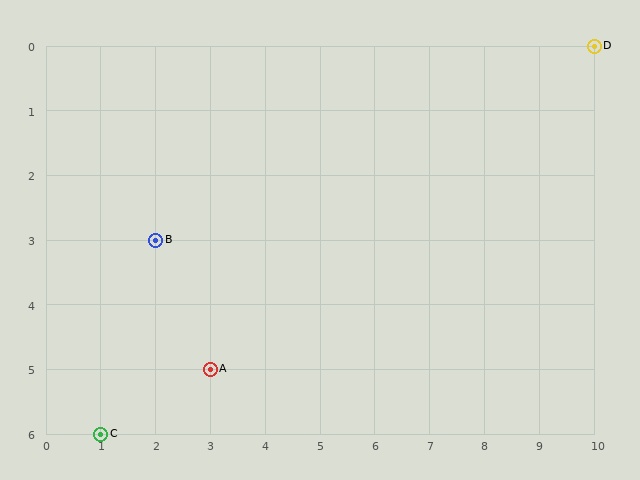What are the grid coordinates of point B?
Point B is at grid coordinates (2, 3).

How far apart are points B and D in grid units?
Points B and D are 8 columns and 3 rows apart (about 8.5 grid units diagonally).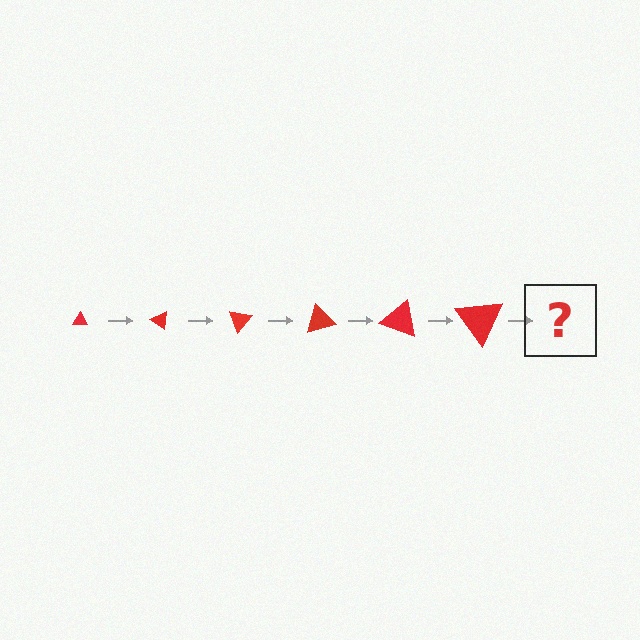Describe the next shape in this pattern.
It should be a triangle, larger than the previous one and rotated 210 degrees from the start.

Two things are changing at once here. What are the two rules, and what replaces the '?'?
The two rules are that the triangle grows larger each step and it rotates 35 degrees each step. The '?' should be a triangle, larger than the previous one and rotated 210 degrees from the start.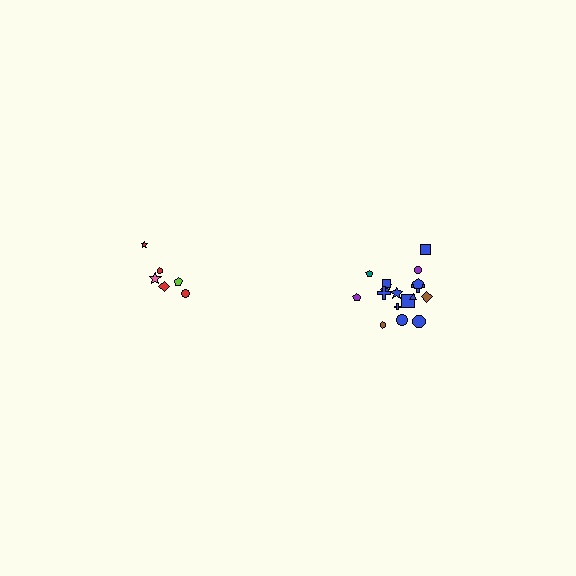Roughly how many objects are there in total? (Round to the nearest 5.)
Roughly 25 objects in total.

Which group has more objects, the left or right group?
The right group.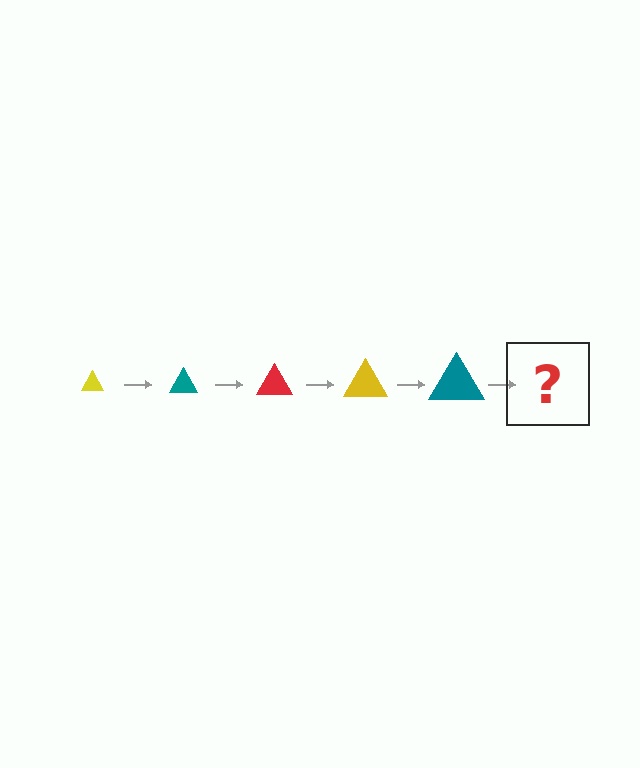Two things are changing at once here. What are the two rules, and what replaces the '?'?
The two rules are that the triangle grows larger each step and the color cycles through yellow, teal, and red. The '?' should be a red triangle, larger than the previous one.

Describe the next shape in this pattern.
It should be a red triangle, larger than the previous one.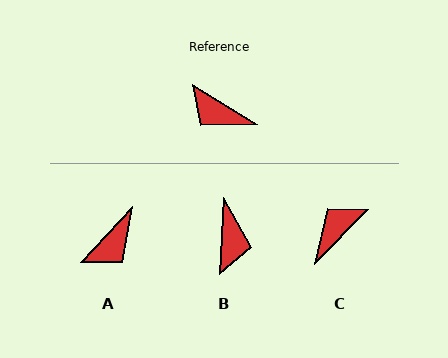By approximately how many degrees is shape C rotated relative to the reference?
Approximately 104 degrees clockwise.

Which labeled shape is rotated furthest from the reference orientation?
B, about 119 degrees away.